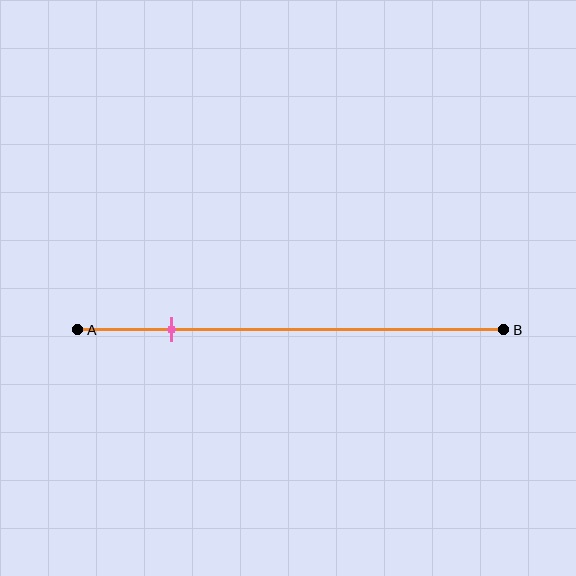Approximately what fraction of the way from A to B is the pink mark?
The pink mark is approximately 20% of the way from A to B.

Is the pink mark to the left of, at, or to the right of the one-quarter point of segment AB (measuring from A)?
The pink mark is approximately at the one-quarter point of segment AB.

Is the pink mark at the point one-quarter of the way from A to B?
Yes, the mark is approximately at the one-quarter point.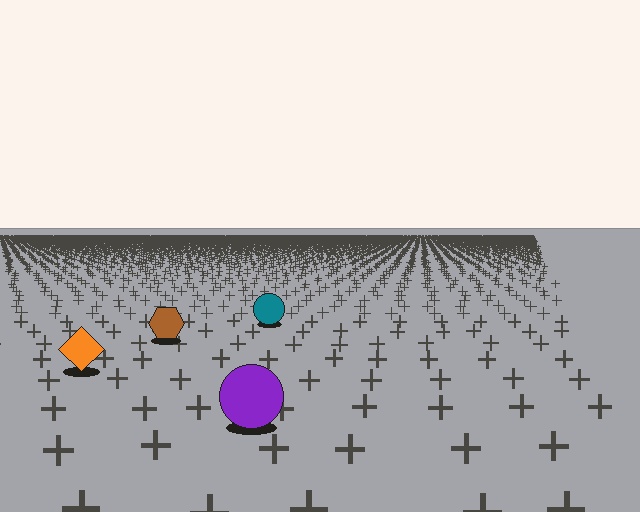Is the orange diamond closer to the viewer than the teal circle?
Yes. The orange diamond is closer — you can tell from the texture gradient: the ground texture is coarser near it.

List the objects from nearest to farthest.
From nearest to farthest: the purple circle, the orange diamond, the brown hexagon, the teal circle.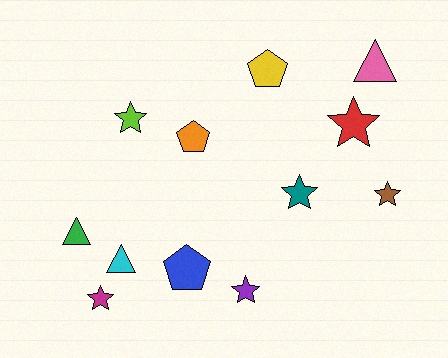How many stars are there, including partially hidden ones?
There are 6 stars.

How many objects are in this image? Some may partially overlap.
There are 12 objects.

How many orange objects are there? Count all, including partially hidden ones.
There is 1 orange object.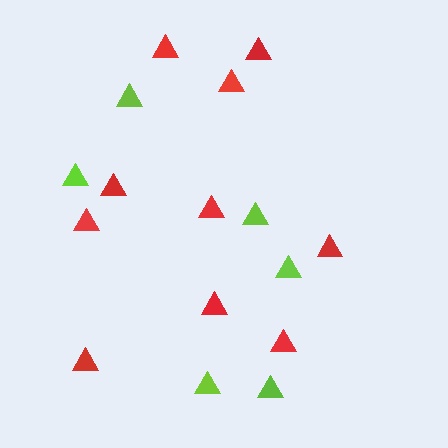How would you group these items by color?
There are 2 groups: one group of red triangles (10) and one group of lime triangles (6).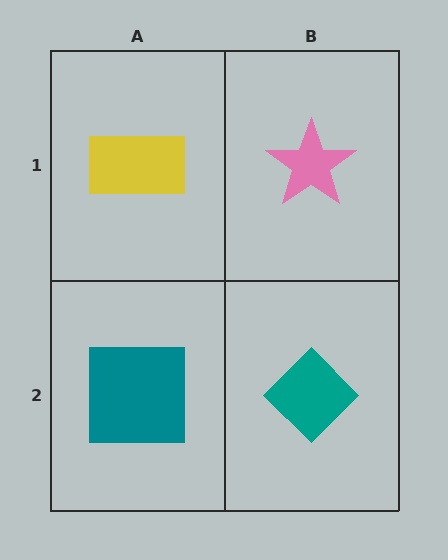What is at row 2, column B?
A teal diamond.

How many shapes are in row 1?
2 shapes.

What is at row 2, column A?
A teal square.